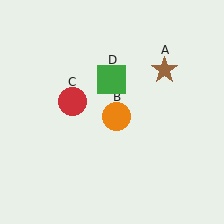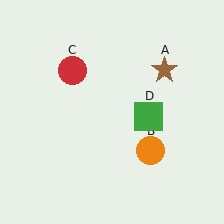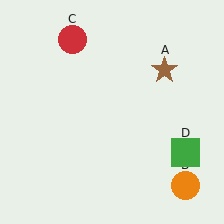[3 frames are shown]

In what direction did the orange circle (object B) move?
The orange circle (object B) moved down and to the right.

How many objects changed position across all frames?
3 objects changed position: orange circle (object B), red circle (object C), green square (object D).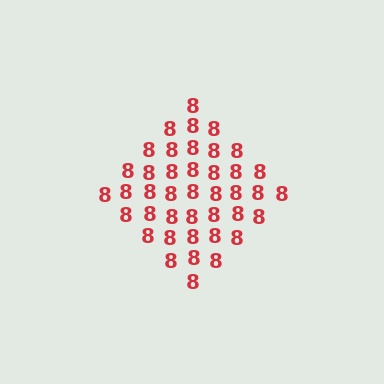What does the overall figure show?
The overall figure shows a diamond.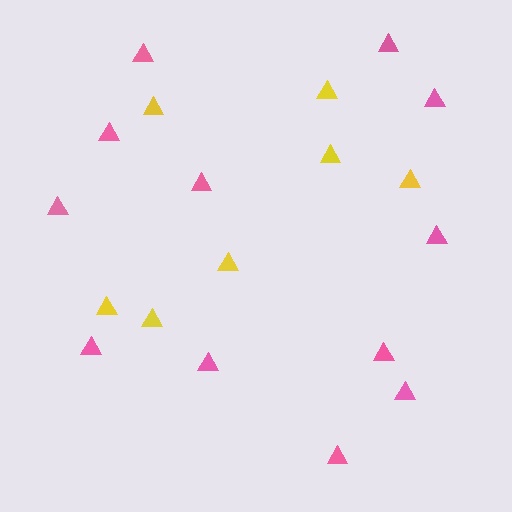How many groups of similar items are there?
There are 2 groups: one group of yellow triangles (7) and one group of pink triangles (12).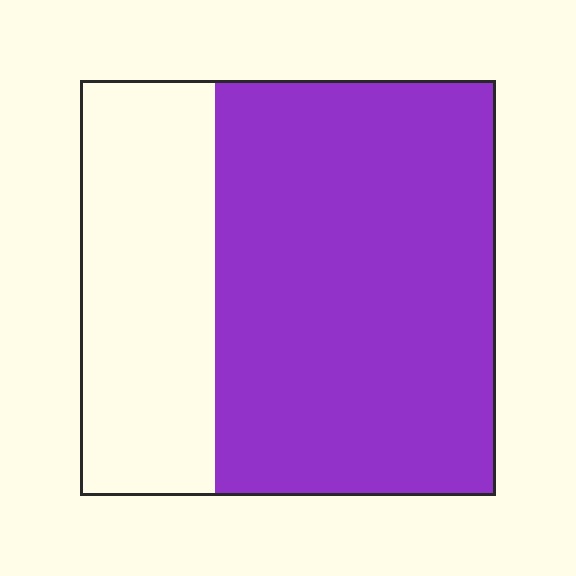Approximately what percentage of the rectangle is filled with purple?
Approximately 70%.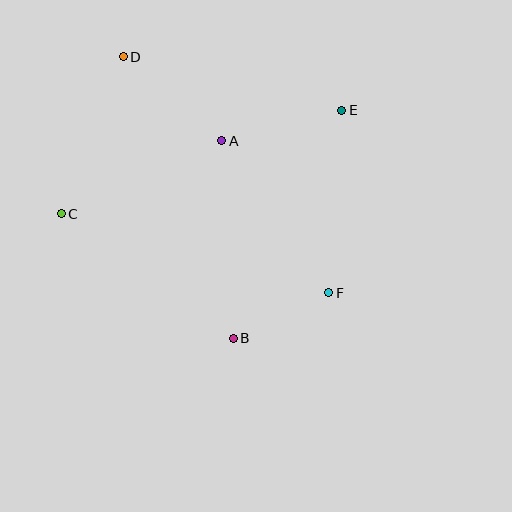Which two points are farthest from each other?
Points D and F are farthest from each other.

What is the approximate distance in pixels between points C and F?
The distance between C and F is approximately 279 pixels.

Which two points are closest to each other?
Points B and F are closest to each other.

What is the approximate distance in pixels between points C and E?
The distance between C and E is approximately 299 pixels.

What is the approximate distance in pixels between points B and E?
The distance between B and E is approximately 252 pixels.